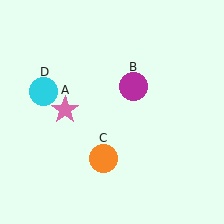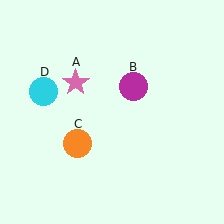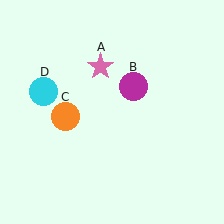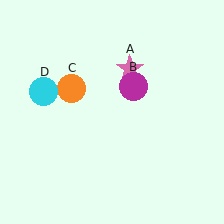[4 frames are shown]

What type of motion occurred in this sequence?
The pink star (object A), orange circle (object C) rotated clockwise around the center of the scene.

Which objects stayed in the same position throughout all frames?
Magenta circle (object B) and cyan circle (object D) remained stationary.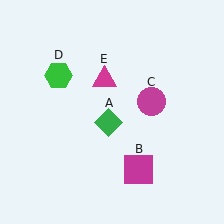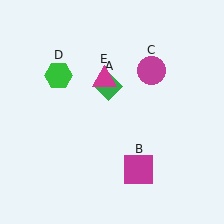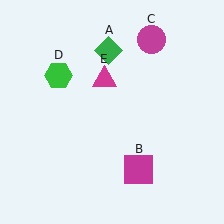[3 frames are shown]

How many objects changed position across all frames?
2 objects changed position: green diamond (object A), magenta circle (object C).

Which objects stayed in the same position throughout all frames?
Magenta square (object B) and green hexagon (object D) and magenta triangle (object E) remained stationary.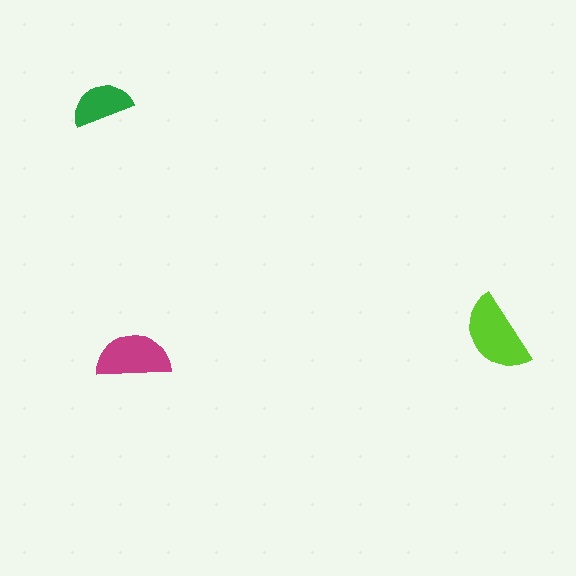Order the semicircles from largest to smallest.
the lime one, the magenta one, the green one.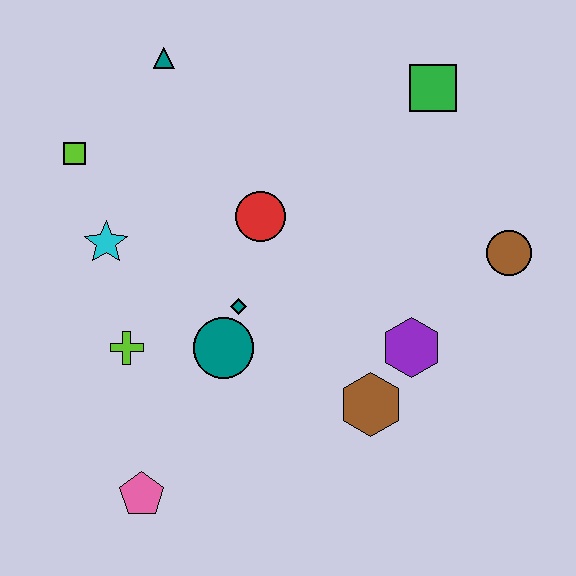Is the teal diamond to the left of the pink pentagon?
No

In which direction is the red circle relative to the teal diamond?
The red circle is above the teal diamond.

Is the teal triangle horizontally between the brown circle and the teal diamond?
No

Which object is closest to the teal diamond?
The teal circle is closest to the teal diamond.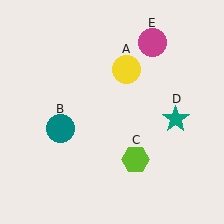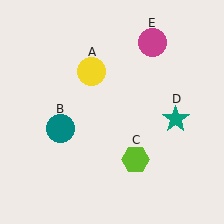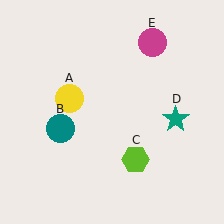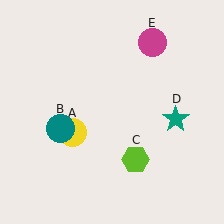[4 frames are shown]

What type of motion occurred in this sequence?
The yellow circle (object A) rotated counterclockwise around the center of the scene.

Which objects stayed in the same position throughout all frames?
Teal circle (object B) and lime hexagon (object C) and teal star (object D) and magenta circle (object E) remained stationary.